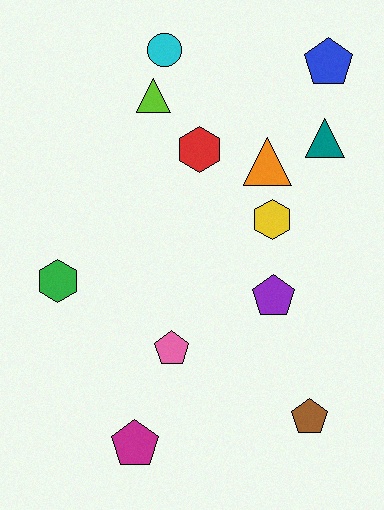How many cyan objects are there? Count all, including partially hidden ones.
There is 1 cyan object.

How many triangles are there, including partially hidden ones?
There are 3 triangles.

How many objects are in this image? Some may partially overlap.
There are 12 objects.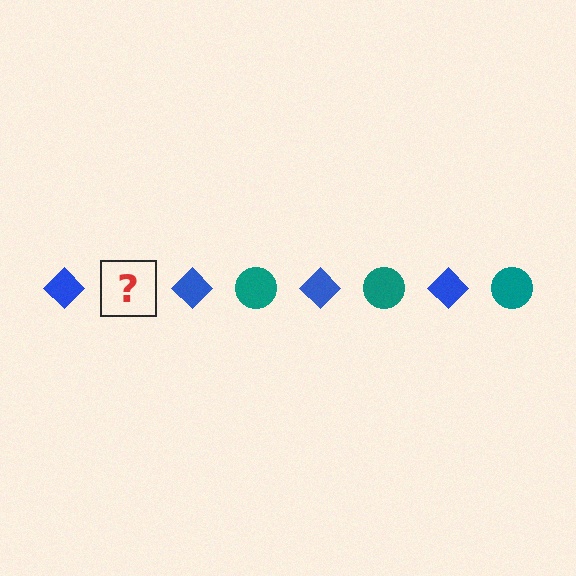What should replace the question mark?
The question mark should be replaced with a teal circle.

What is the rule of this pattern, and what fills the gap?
The rule is that the pattern alternates between blue diamond and teal circle. The gap should be filled with a teal circle.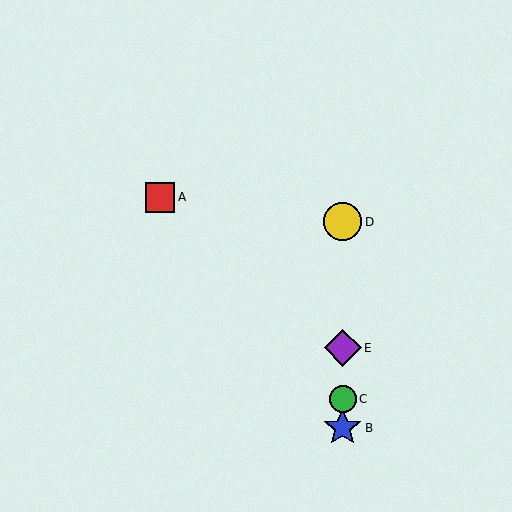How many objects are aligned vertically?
4 objects (B, C, D, E) are aligned vertically.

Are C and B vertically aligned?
Yes, both are at x≈343.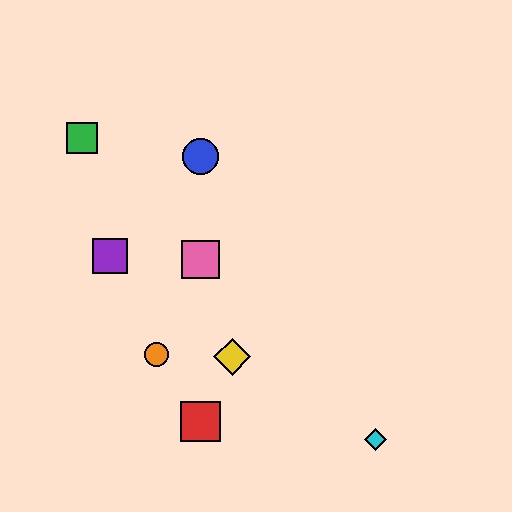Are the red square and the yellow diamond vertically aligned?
No, the red square is at x≈201 and the yellow diamond is at x≈232.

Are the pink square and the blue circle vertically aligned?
Yes, both are at x≈201.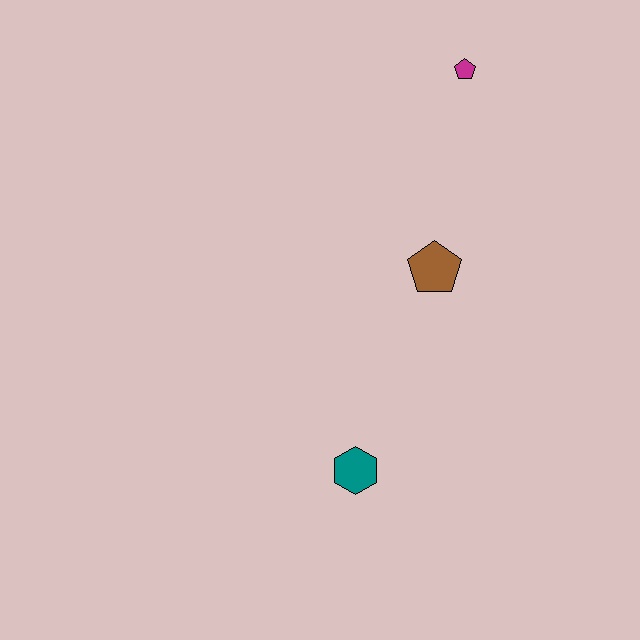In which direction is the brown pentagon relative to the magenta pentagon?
The brown pentagon is below the magenta pentagon.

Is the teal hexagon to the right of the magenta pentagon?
No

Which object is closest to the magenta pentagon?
The brown pentagon is closest to the magenta pentagon.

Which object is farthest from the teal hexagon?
The magenta pentagon is farthest from the teal hexagon.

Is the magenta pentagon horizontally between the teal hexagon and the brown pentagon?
No